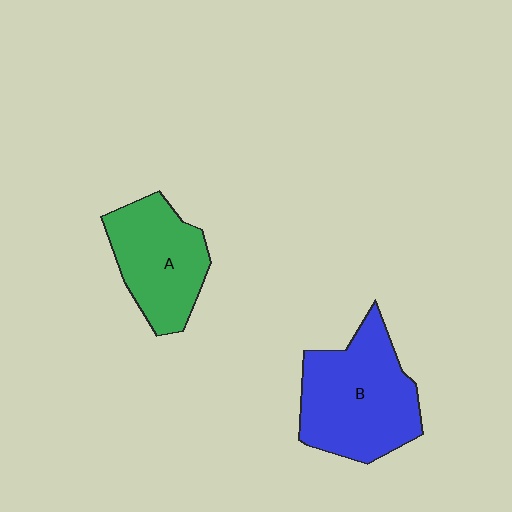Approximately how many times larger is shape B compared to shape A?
Approximately 1.3 times.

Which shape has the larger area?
Shape B (blue).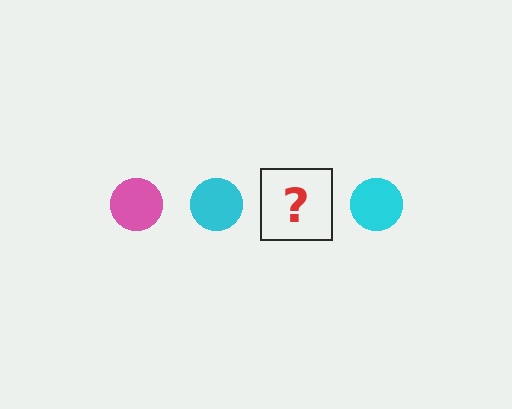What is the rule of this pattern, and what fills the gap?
The rule is that the pattern cycles through pink, cyan circles. The gap should be filled with a pink circle.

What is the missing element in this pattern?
The missing element is a pink circle.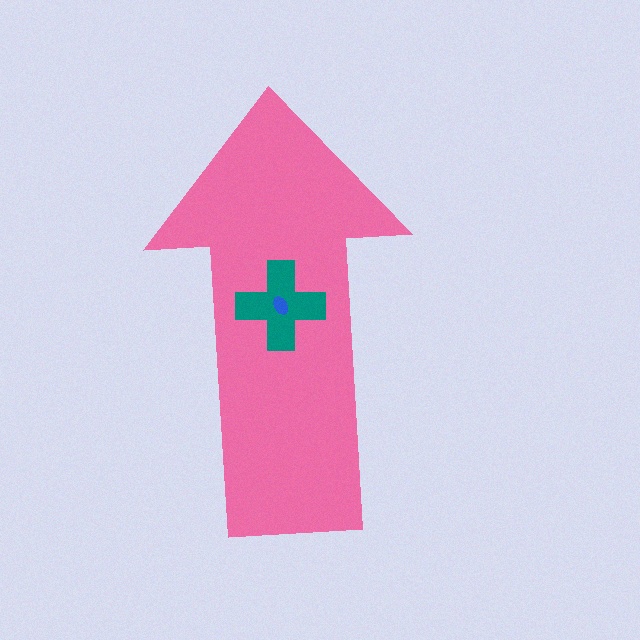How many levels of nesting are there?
3.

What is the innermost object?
The blue ellipse.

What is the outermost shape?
The pink arrow.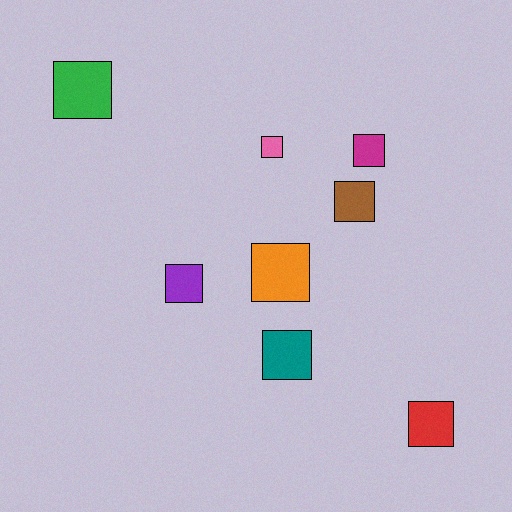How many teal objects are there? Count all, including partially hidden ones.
There is 1 teal object.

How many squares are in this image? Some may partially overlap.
There are 8 squares.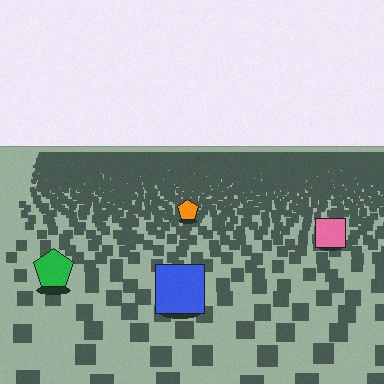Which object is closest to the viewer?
The blue square is closest. The texture marks near it are larger and more spread out.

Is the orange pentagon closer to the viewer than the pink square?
No. The pink square is closer — you can tell from the texture gradient: the ground texture is coarser near it.